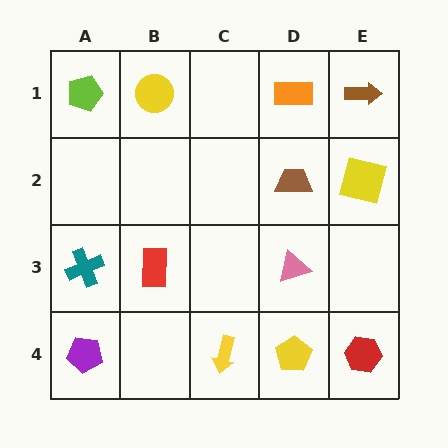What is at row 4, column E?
A red hexagon.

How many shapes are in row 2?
2 shapes.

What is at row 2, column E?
A yellow square.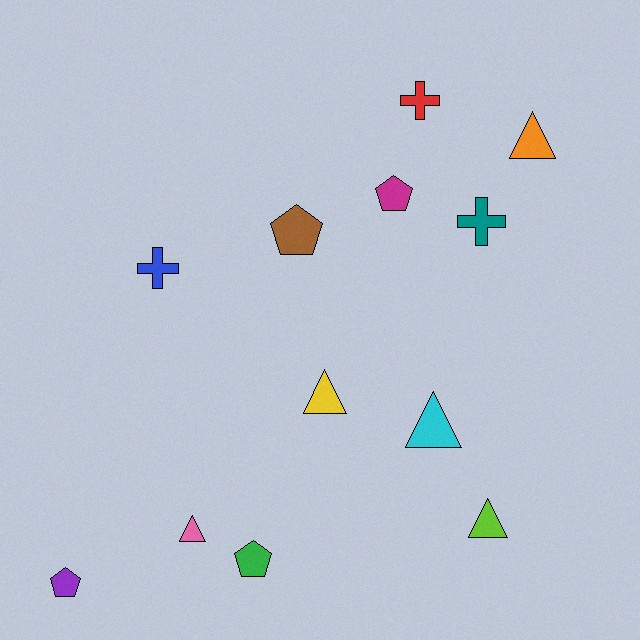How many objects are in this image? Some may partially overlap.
There are 12 objects.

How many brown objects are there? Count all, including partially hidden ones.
There is 1 brown object.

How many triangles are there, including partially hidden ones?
There are 5 triangles.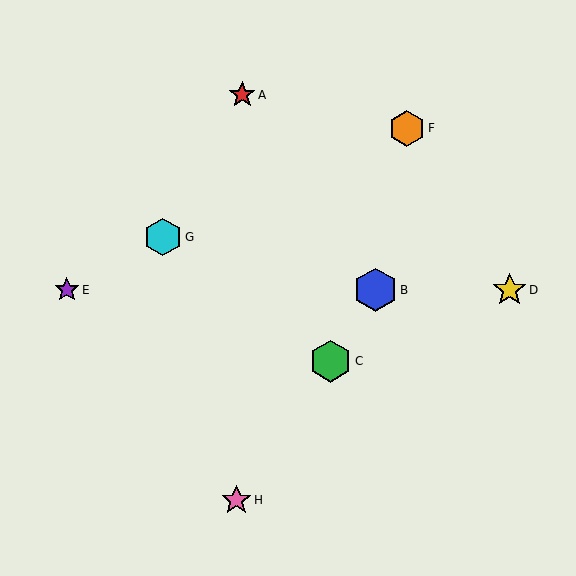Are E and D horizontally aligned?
Yes, both are at y≈290.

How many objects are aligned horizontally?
3 objects (B, D, E) are aligned horizontally.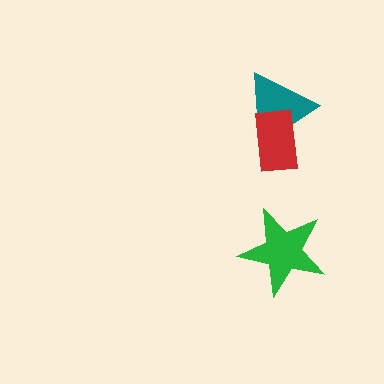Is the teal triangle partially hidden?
Yes, it is partially covered by another shape.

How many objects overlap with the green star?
0 objects overlap with the green star.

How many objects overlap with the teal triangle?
1 object overlaps with the teal triangle.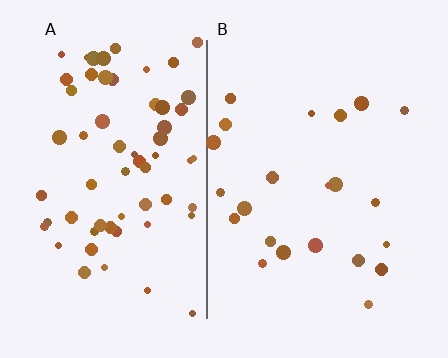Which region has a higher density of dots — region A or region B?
A (the left).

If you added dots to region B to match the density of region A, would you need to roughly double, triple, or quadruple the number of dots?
Approximately triple.